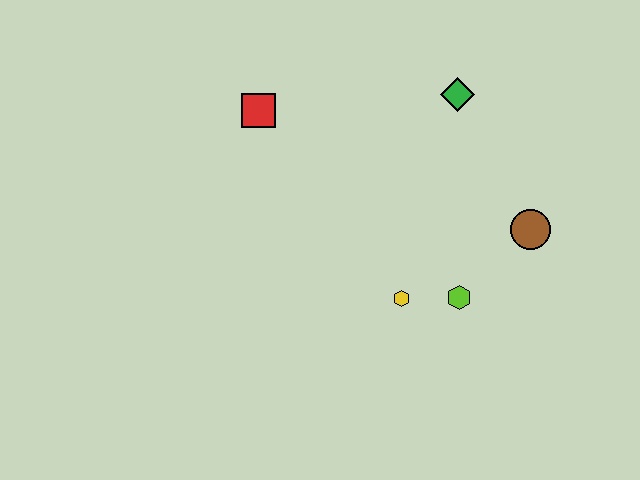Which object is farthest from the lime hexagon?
The red square is farthest from the lime hexagon.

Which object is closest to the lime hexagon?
The yellow hexagon is closest to the lime hexagon.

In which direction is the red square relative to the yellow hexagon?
The red square is above the yellow hexagon.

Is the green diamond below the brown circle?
No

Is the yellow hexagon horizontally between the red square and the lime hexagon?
Yes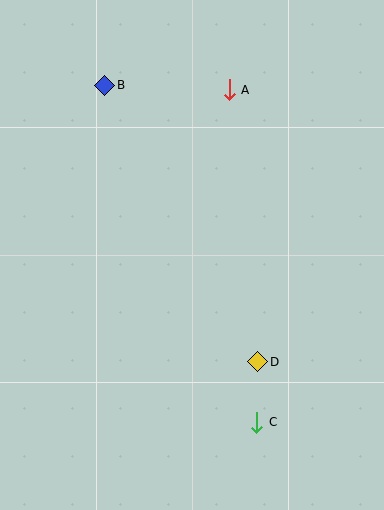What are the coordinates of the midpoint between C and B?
The midpoint between C and B is at (181, 254).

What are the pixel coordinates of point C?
Point C is at (257, 422).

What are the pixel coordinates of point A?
Point A is at (229, 90).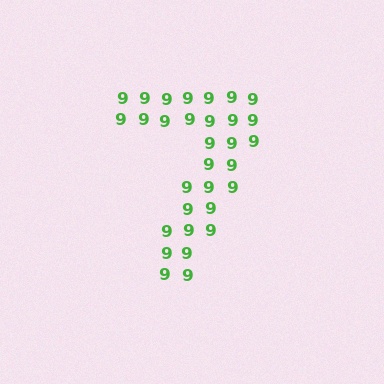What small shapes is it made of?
It is made of small digit 9's.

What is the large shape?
The large shape is the digit 7.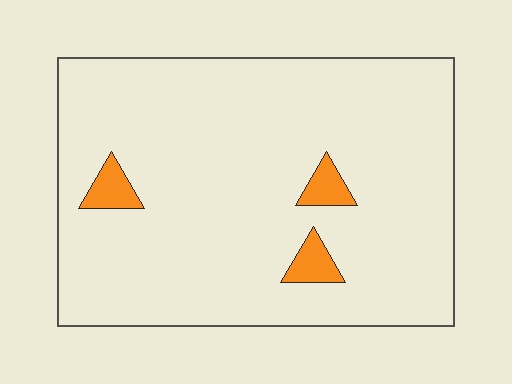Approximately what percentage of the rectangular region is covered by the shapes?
Approximately 5%.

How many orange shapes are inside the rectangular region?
3.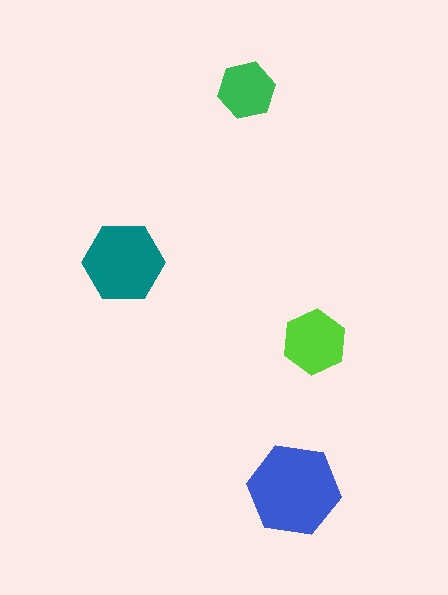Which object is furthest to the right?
The lime hexagon is rightmost.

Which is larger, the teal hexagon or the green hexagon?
The teal one.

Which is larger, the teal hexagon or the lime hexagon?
The teal one.